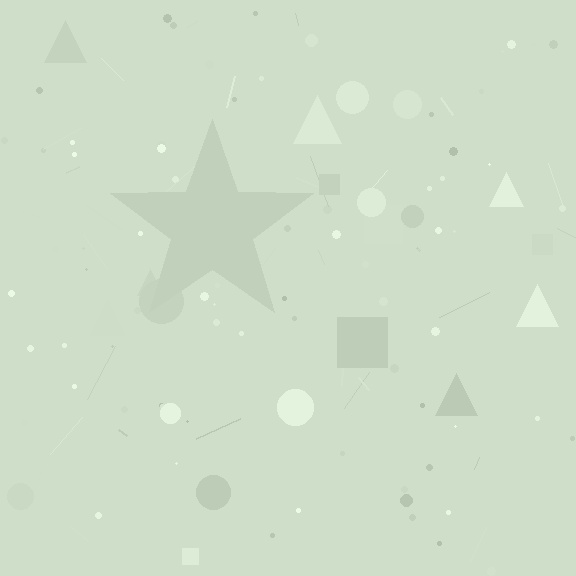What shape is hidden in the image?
A star is hidden in the image.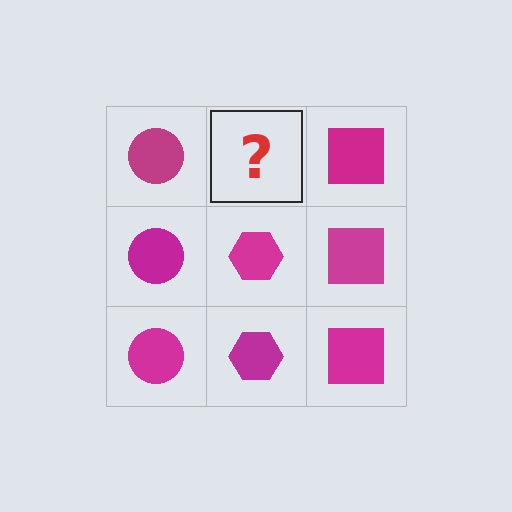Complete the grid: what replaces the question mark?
The question mark should be replaced with a magenta hexagon.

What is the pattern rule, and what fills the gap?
The rule is that each column has a consistent shape. The gap should be filled with a magenta hexagon.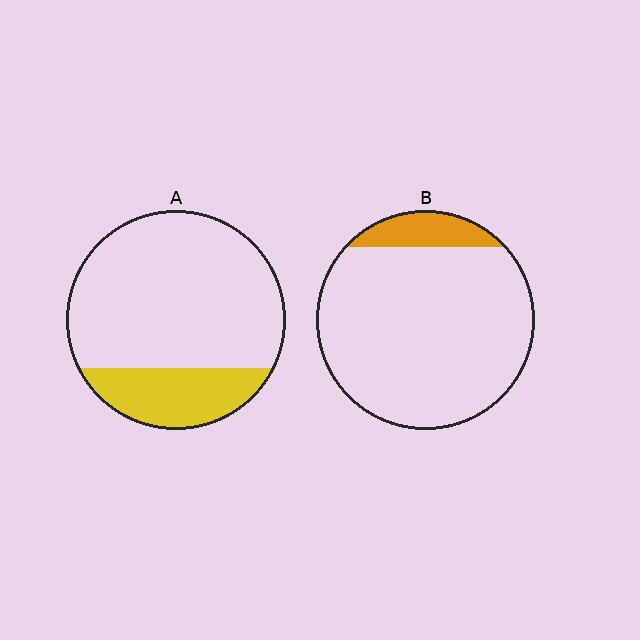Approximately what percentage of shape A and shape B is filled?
A is approximately 25% and B is approximately 10%.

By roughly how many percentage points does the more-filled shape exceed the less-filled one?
By roughly 10 percentage points (A over B).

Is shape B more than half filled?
No.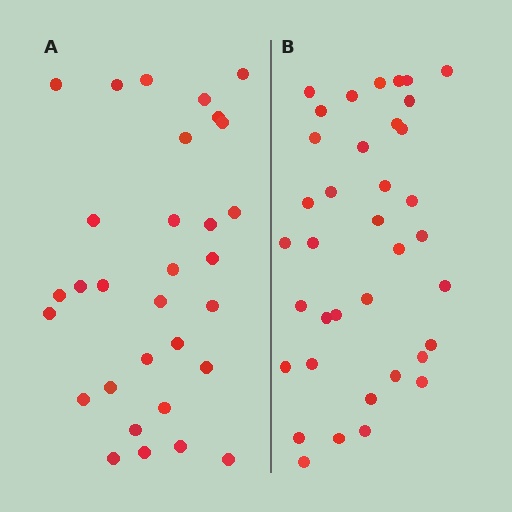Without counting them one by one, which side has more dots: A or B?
Region B (the right region) has more dots.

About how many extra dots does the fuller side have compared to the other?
Region B has about 6 more dots than region A.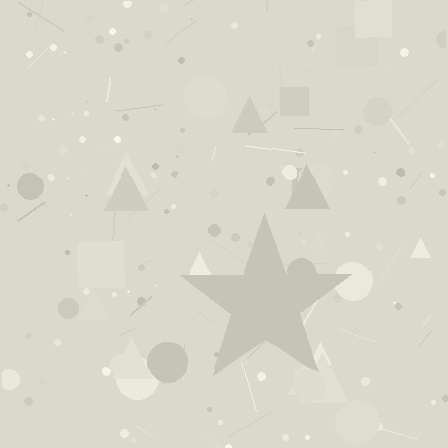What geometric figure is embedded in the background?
A star is embedded in the background.